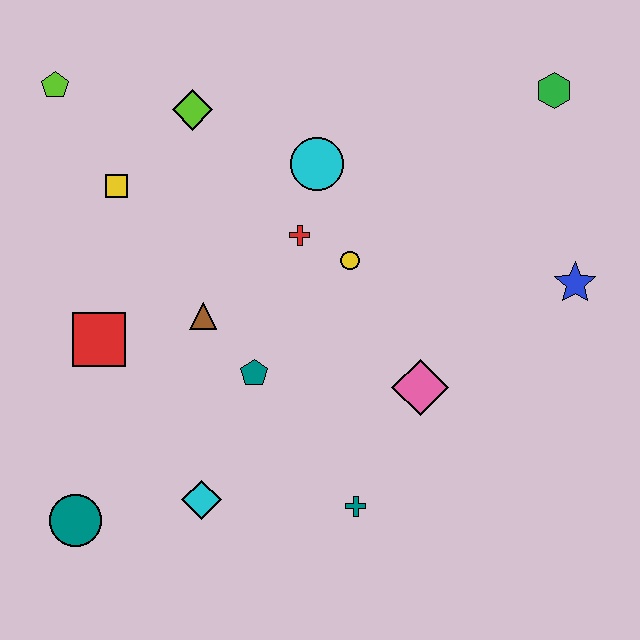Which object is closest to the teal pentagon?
The brown triangle is closest to the teal pentagon.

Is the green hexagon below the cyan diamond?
No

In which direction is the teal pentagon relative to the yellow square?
The teal pentagon is below the yellow square.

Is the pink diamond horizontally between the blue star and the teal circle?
Yes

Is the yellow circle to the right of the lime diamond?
Yes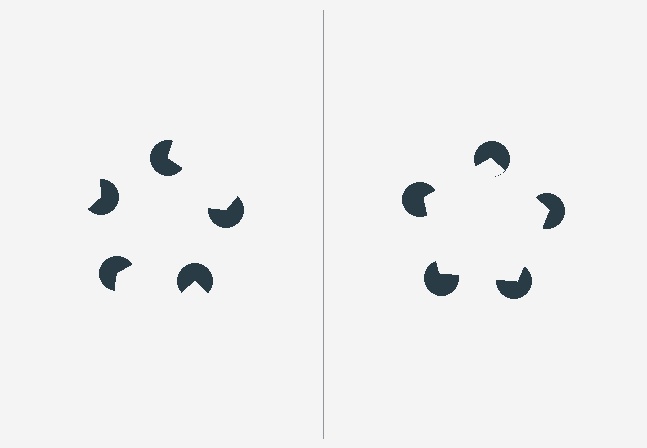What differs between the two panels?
The pac-man discs are positioned identically on both sides; only the wedge orientations differ. On the right they align to a pentagon; on the left they are misaligned.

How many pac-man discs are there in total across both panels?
10 — 5 on each side.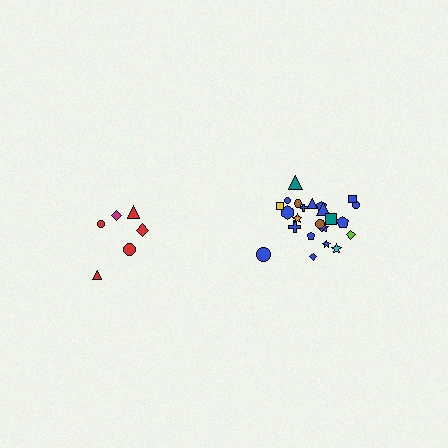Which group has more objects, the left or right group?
The right group.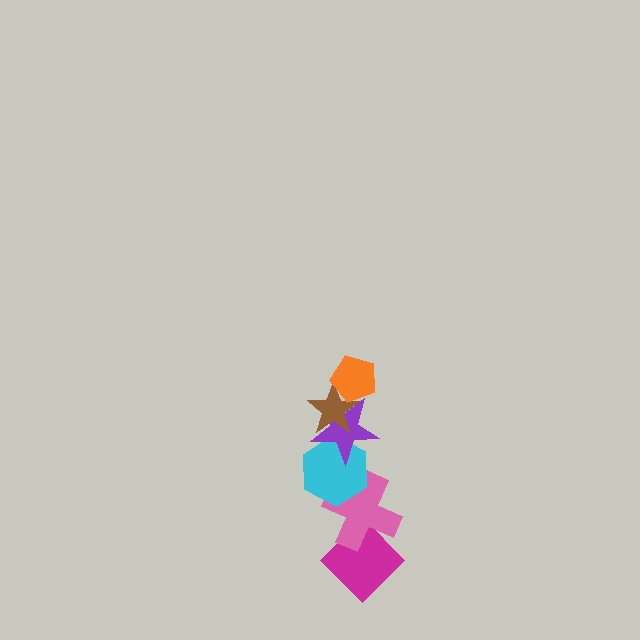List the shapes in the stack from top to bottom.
From top to bottom: the orange pentagon, the brown star, the purple star, the cyan hexagon, the pink cross, the magenta diamond.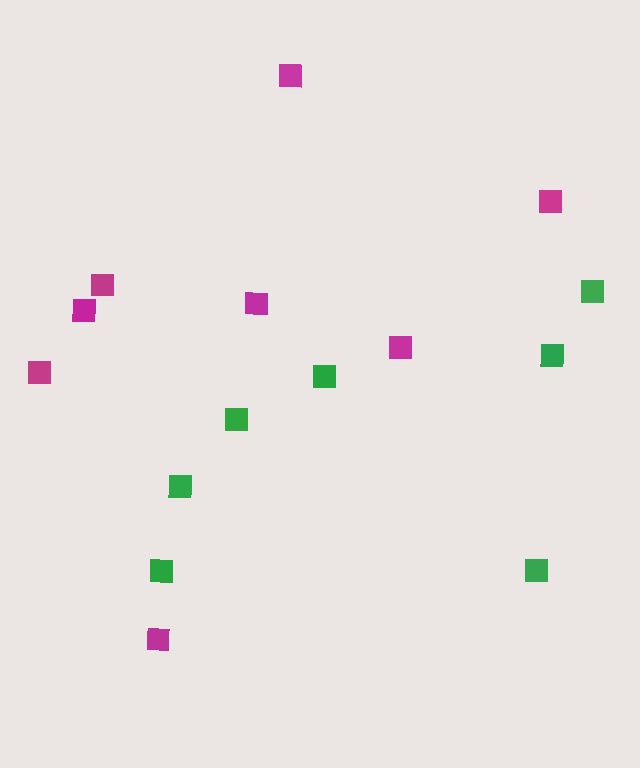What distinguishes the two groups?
There are 2 groups: one group of green squares (7) and one group of magenta squares (8).